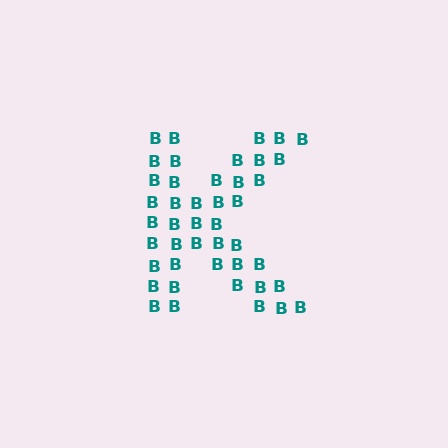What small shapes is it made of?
It is made of small letter B's.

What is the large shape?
The large shape is the letter K.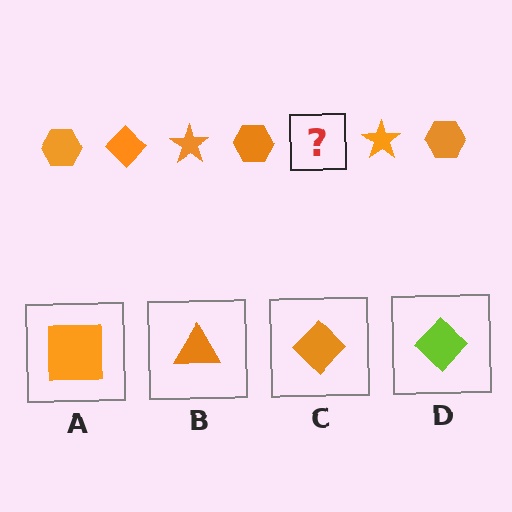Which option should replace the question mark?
Option C.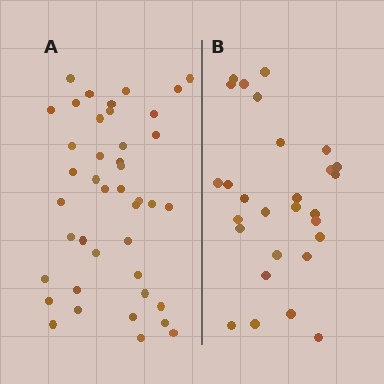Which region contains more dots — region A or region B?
Region A (the left region) has more dots.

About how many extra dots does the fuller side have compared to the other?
Region A has approximately 15 more dots than region B.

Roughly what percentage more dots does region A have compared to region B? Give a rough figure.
About 50% more.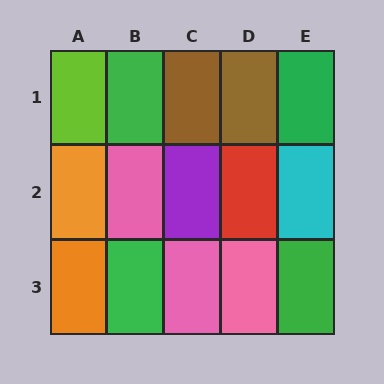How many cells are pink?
3 cells are pink.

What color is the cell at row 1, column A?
Lime.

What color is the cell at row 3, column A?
Orange.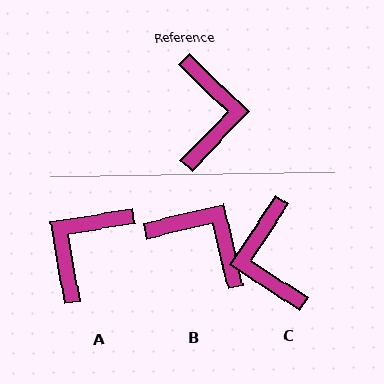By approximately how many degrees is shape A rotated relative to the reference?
Approximately 144 degrees counter-clockwise.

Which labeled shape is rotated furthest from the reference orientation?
C, about 169 degrees away.